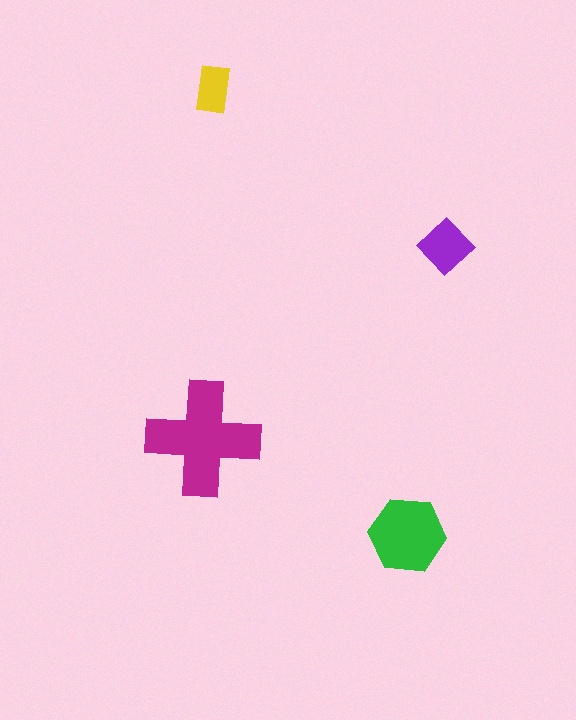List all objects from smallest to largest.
The yellow rectangle, the purple diamond, the green hexagon, the magenta cross.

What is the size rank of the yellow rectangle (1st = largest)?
4th.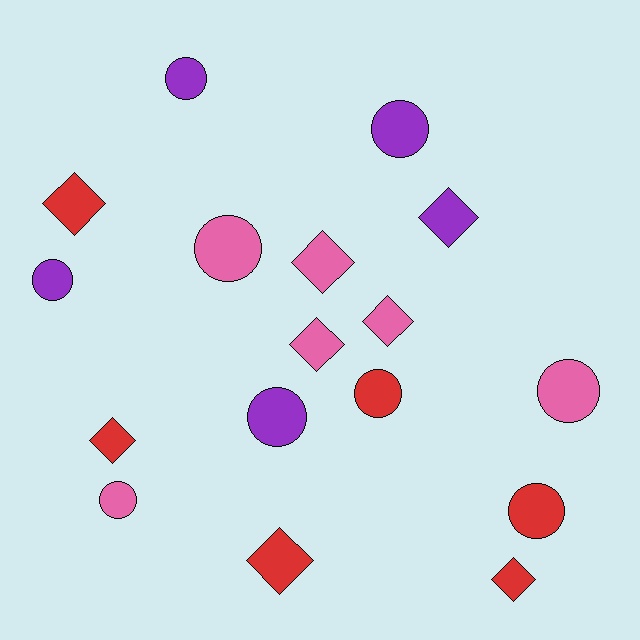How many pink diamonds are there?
There are 3 pink diamonds.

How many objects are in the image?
There are 17 objects.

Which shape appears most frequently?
Circle, with 9 objects.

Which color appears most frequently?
Red, with 6 objects.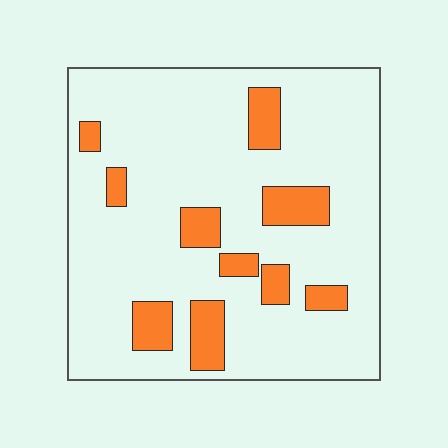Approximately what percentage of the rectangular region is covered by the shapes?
Approximately 15%.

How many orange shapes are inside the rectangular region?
10.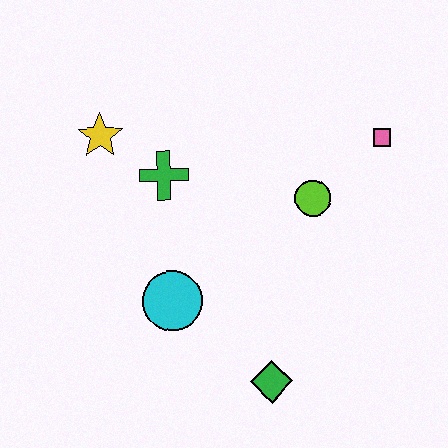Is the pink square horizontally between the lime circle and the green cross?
No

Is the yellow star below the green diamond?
No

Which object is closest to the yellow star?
The green cross is closest to the yellow star.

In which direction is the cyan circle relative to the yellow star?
The cyan circle is below the yellow star.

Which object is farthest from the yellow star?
The green diamond is farthest from the yellow star.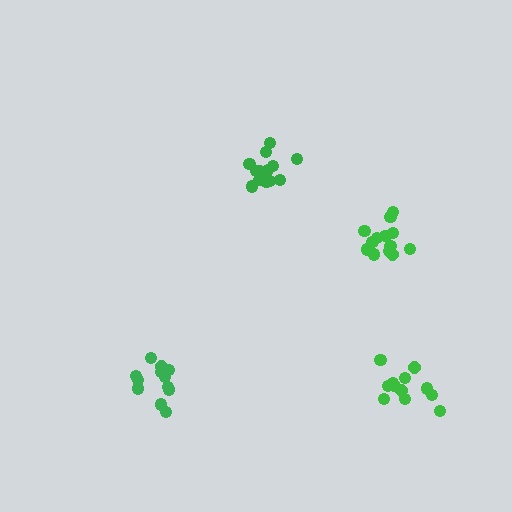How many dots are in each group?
Group 1: 13 dots, Group 2: 14 dots, Group 3: 12 dots, Group 4: 13 dots (52 total).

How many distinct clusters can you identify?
There are 4 distinct clusters.